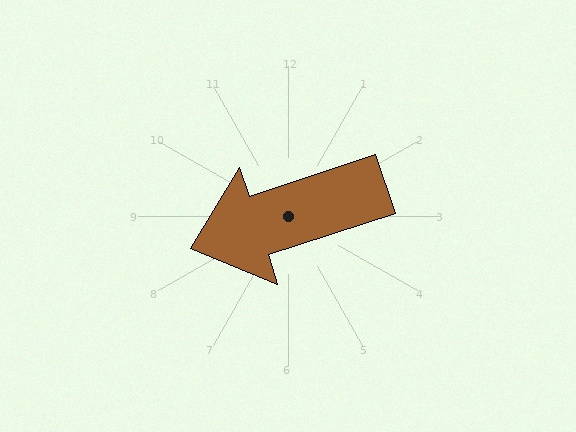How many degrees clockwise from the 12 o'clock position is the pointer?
Approximately 252 degrees.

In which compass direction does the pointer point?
West.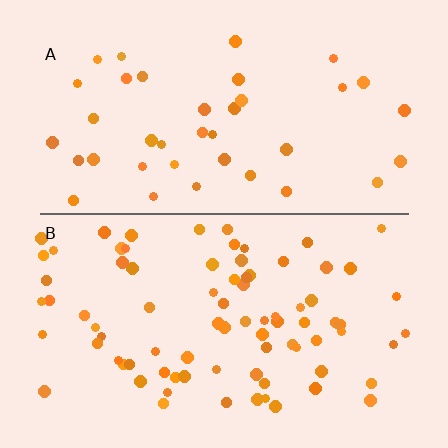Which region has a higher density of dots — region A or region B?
B (the bottom).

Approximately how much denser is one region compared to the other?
Approximately 2.1× — region B over region A.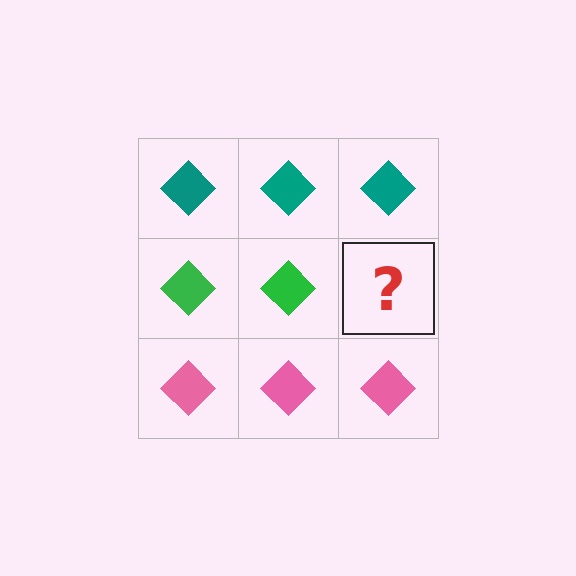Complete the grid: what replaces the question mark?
The question mark should be replaced with a green diamond.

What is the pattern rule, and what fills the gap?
The rule is that each row has a consistent color. The gap should be filled with a green diamond.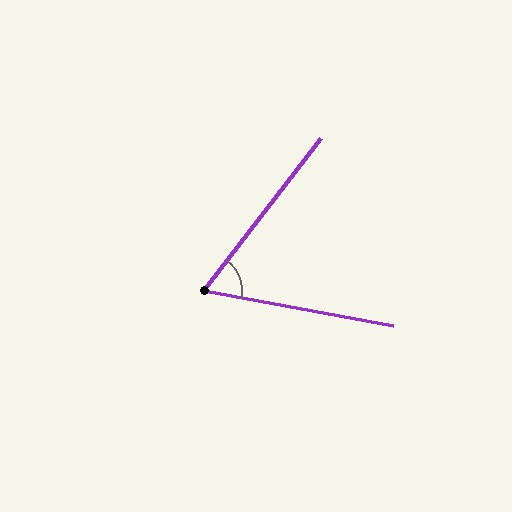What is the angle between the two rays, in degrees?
Approximately 63 degrees.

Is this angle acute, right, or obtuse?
It is acute.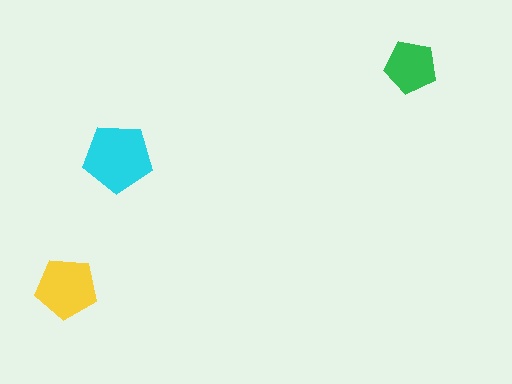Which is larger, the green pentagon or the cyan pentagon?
The cyan one.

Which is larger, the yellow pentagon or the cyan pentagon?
The cyan one.